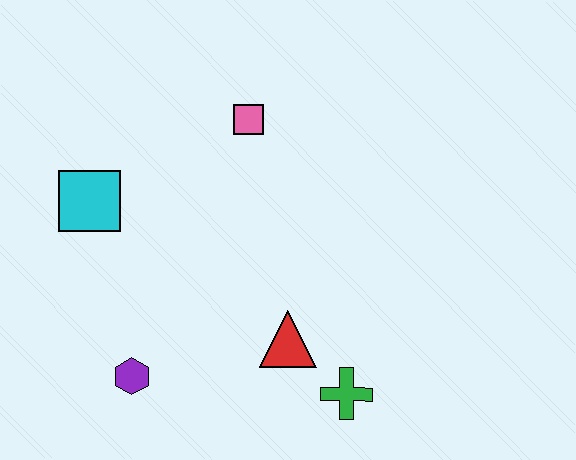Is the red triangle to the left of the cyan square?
No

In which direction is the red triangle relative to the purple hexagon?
The red triangle is to the right of the purple hexagon.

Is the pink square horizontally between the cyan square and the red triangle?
Yes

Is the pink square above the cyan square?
Yes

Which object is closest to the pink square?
The cyan square is closest to the pink square.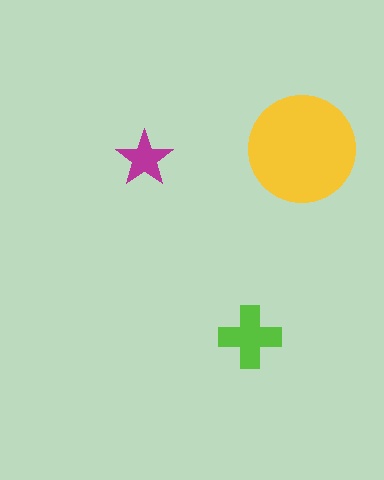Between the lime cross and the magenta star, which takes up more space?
The lime cross.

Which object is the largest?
The yellow circle.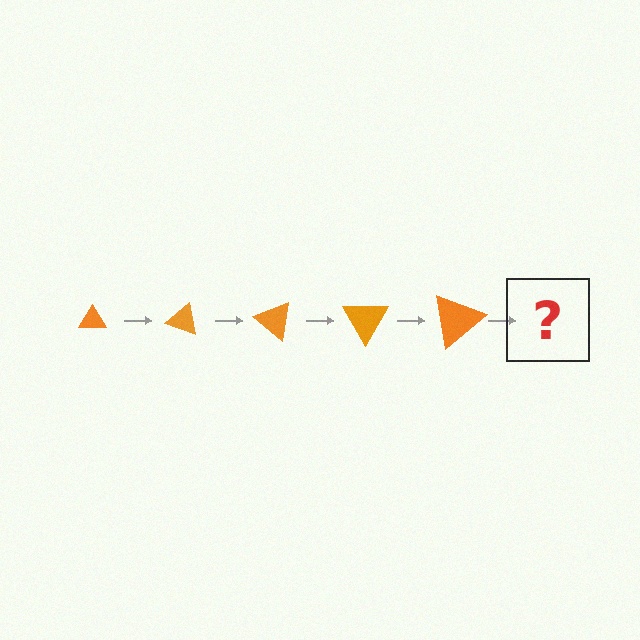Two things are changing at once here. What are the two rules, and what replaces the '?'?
The two rules are that the triangle grows larger each step and it rotates 20 degrees each step. The '?' should be a triangle, larger than the previous one and rotated 100 degrees from the start.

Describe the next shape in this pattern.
It should be a triangle, larger than the previous one and rotated 100 degrees from the start.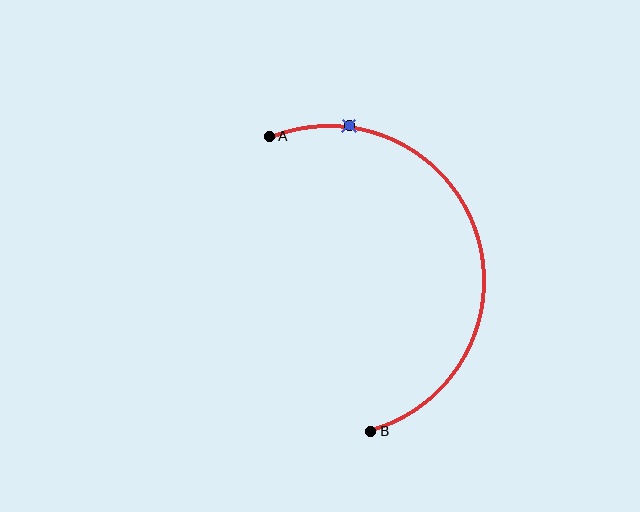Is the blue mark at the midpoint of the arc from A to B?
No. The blue mark lies on the arc but is closer to endpoint A. The arc midpoint would be at the point on the curve equidistant along the arc from both A and B.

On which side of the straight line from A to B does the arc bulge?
The arc bulges to the right of the straight line connecting A and B.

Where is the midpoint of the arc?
The arc midpoint is the point on the curve farthest from the straight line joining A and B. It sits to the right of that line.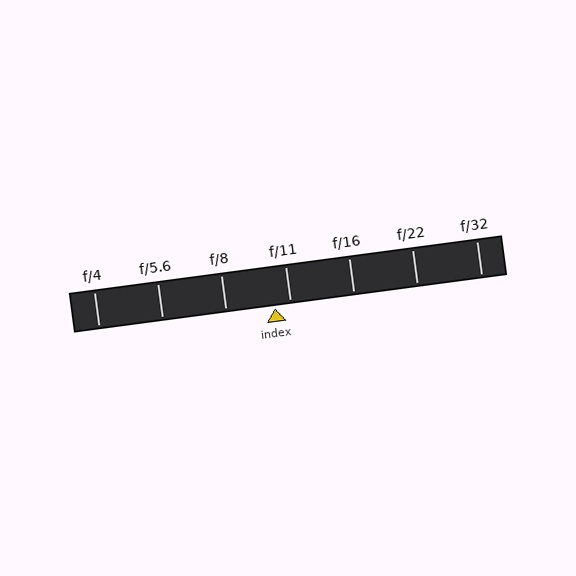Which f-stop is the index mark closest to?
The index mark is closest to f/11.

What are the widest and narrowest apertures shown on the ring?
The widest aperture shown is f/4 and the narrowest is f/32.